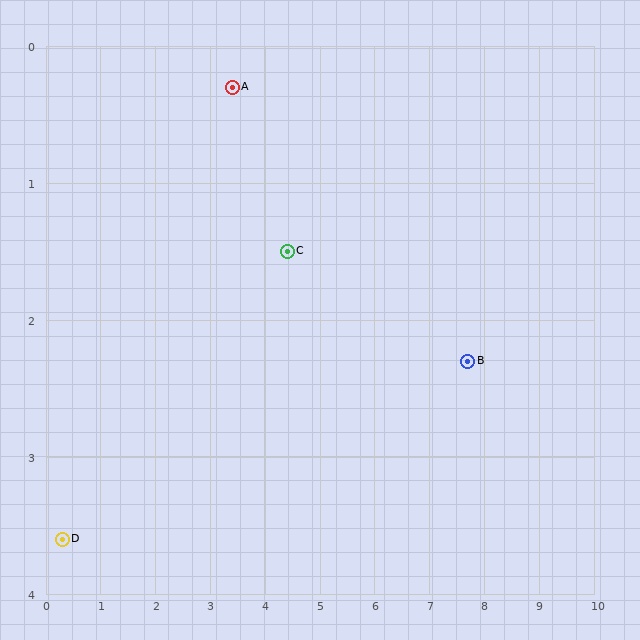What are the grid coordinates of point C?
Point C is at approximately (4.4, 1.5).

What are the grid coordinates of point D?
Point D is at approximately (0.3, 3.6).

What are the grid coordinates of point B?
Point B is at approximately (7.7, 2.3).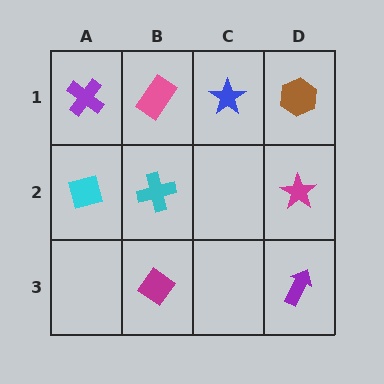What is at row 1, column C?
A blue star.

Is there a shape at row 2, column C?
No, that cell is empty.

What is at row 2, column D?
A magenta star.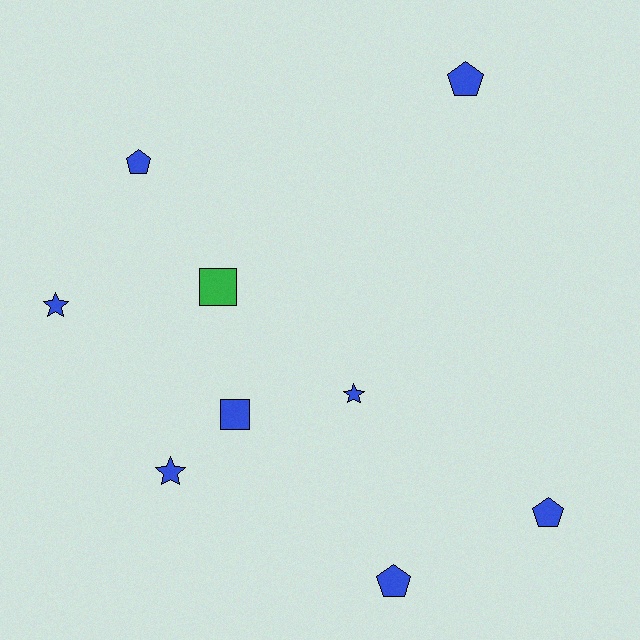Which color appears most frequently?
Blue, with 8 objects.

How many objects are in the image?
There are 9 objects.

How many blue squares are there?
There is 1 blue square.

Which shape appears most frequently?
Pentagon, with 4 objects.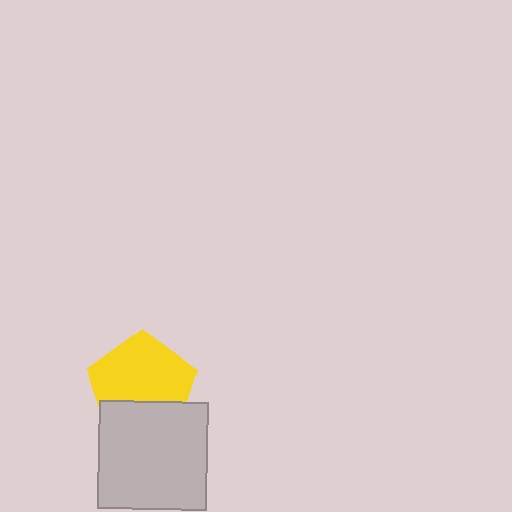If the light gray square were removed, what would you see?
You would see the complete yellow pentagon.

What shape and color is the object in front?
The object in front is a light gray square.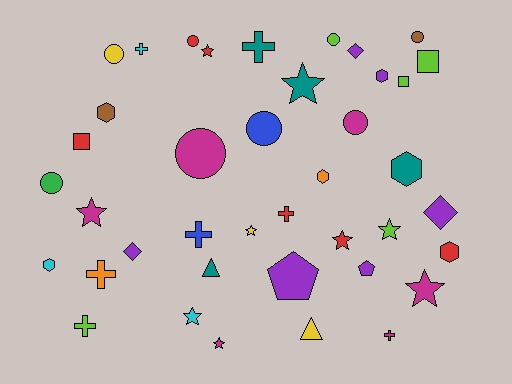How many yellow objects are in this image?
There are 3 yellow objects.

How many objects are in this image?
There are 40 objects.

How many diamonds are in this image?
There are 3 diamonds.